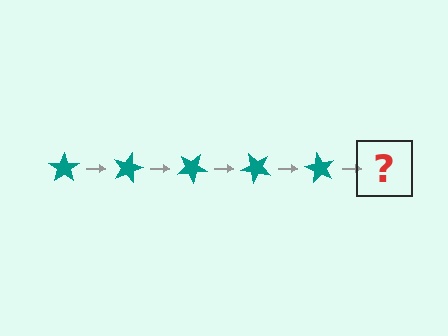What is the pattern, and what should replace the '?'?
The pattern is that the star rotates 15 degrees each step. The '?' should be a teal star rotated 75 degrees.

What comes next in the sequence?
The next element should be a teal star rotated 75 degrees.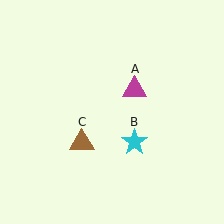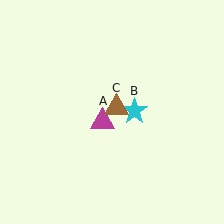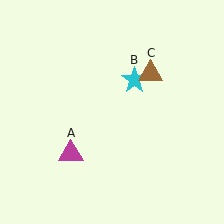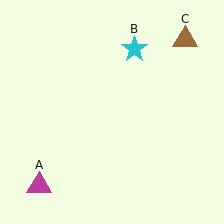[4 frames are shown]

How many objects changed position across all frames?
3 objects changed position: magenta triangle (object A), cyan star (object B), brown triangle (object C).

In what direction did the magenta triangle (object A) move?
The magenta triangle (object A) moved down and to the left.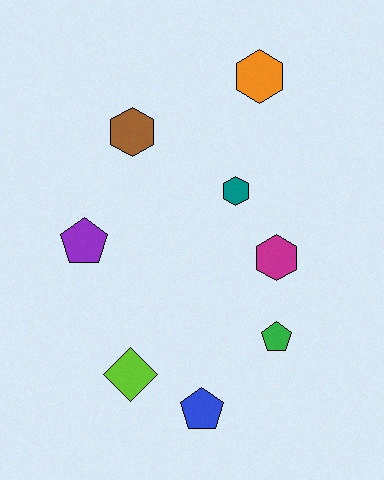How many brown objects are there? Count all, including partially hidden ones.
There is 1 brown object.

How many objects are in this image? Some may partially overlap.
There are 8 objects.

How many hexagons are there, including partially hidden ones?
There are 4 hexagons.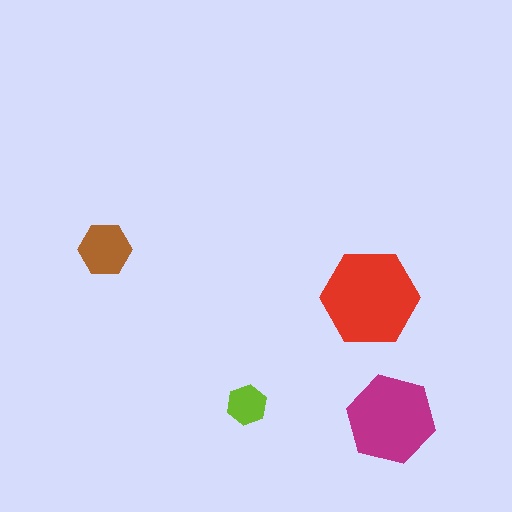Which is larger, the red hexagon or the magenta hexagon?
The red one.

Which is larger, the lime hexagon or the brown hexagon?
The brown one.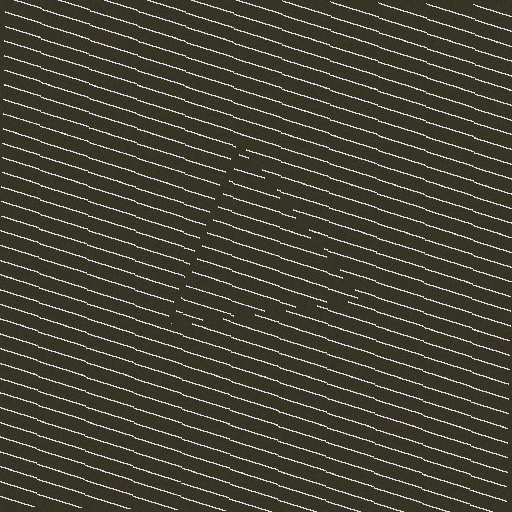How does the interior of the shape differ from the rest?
The interior of the shape contains the same grating, shifted by half a period — the contour is defined by the phase discontinuity where line-ends from the inner and outer gratings abut.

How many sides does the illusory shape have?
3 sides — the line-ends trace a triangle.